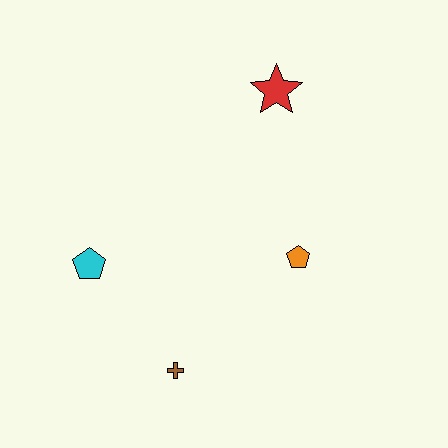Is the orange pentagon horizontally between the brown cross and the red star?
No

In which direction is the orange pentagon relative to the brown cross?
The orange pentagon is to the right of the brown cross.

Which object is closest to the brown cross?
The cyan pentagon is closest to the brown cross.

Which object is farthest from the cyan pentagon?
The red star is farthest from the cyan pentagon.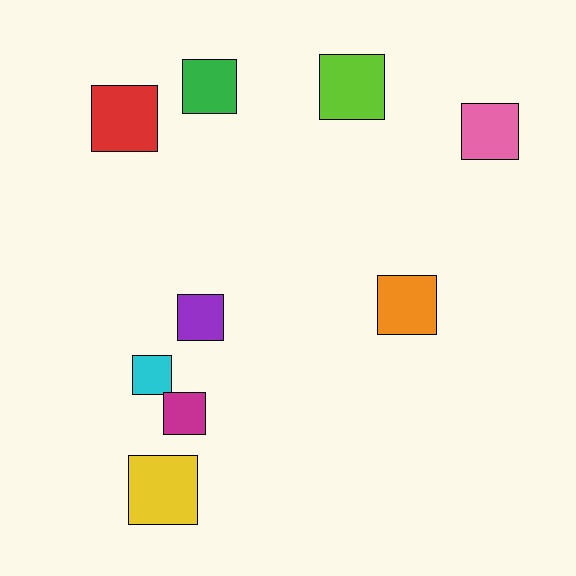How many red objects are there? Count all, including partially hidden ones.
There is 1 red object.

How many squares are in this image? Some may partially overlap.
There are 9 squares.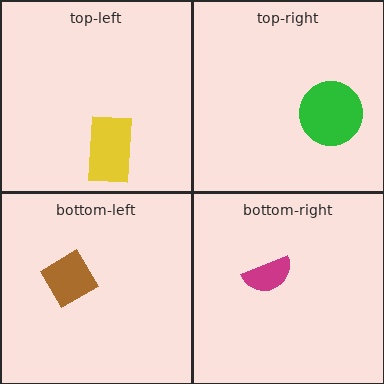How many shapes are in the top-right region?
1.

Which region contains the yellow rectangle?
The top-left region.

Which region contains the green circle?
The top-right region.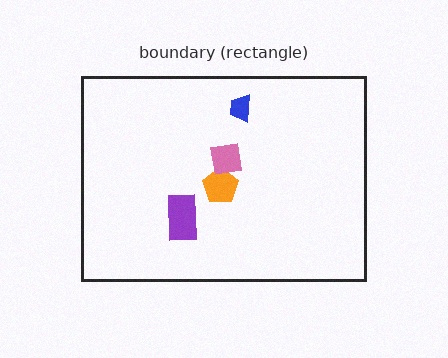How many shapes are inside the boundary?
4 inside, 0 outside.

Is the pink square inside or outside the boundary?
Inside.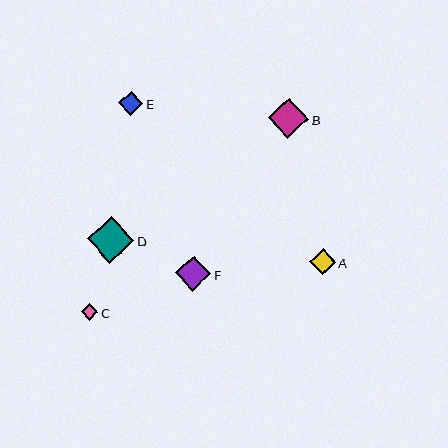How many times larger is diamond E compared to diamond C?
Diamond E is approximately 1.4 times the size of diamond C.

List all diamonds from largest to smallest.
From largest to smallest: D, B, F, A, E, C.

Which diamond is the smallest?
Diamond C is the smallest with a size of approximately 17 pixels.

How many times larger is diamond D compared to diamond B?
Diamond D is approximately 1.2 times the size of diamond B.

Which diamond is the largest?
Diamond D is the largest with a size of approximately 47 pixels.